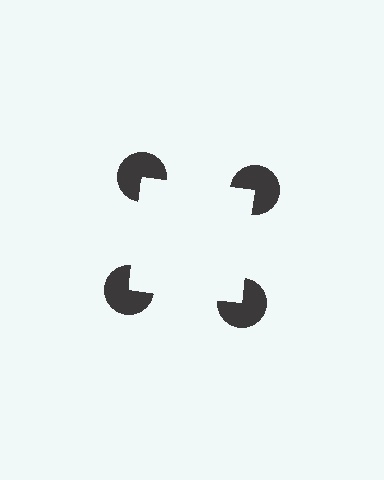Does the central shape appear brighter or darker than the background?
It typically appears slightly brighter than the background, even though no actual brightness change is drawn.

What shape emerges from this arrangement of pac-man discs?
An illusory square — its edges are inferred from the aligned wedge cuts in the pac-man discs, not physically drawn.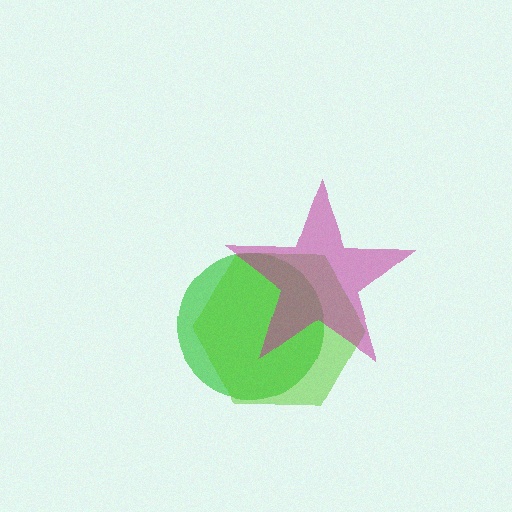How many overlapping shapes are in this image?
There are 3 overlapping shapes in the image.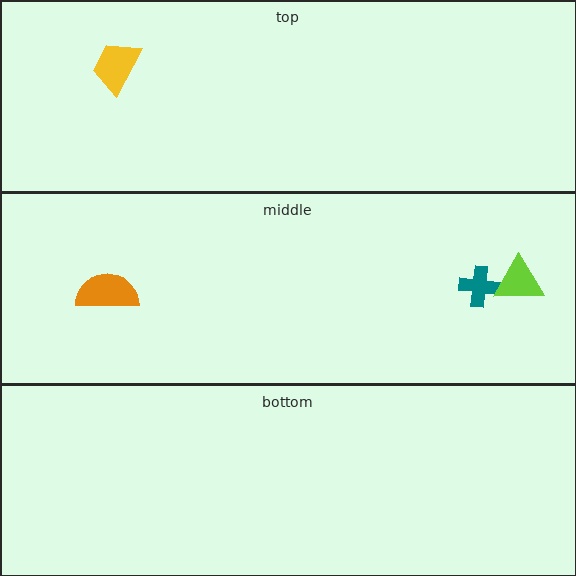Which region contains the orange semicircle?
The middle region.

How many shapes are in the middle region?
3.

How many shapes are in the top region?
1.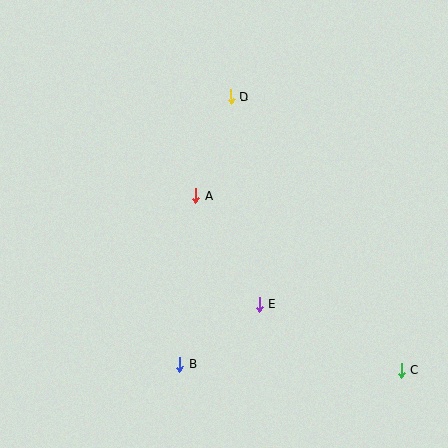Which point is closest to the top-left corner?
Point D is closest to the top-left corner.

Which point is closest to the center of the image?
Point A at (195, 196) is closest to the center.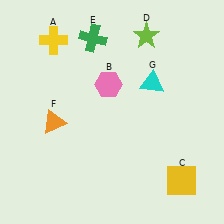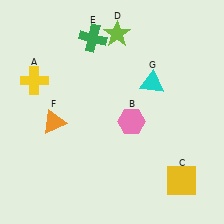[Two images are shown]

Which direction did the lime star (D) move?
The lime star (D) moved left.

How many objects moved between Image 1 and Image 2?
3 objects moved between the two images.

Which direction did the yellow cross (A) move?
The yellow cross (A) moved down.